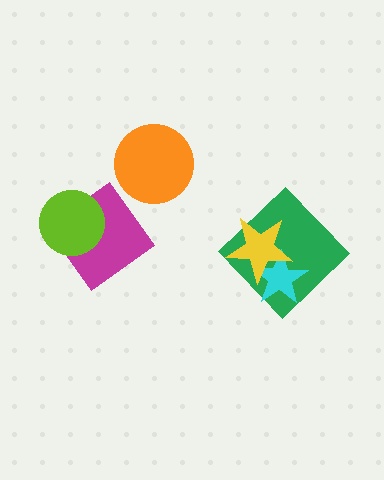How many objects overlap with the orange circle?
0 objects overlap with the orange circle.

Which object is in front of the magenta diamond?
The lime circle is in front of the magenta diamond.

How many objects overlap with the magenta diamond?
1 object overlaps with the magenta diamond.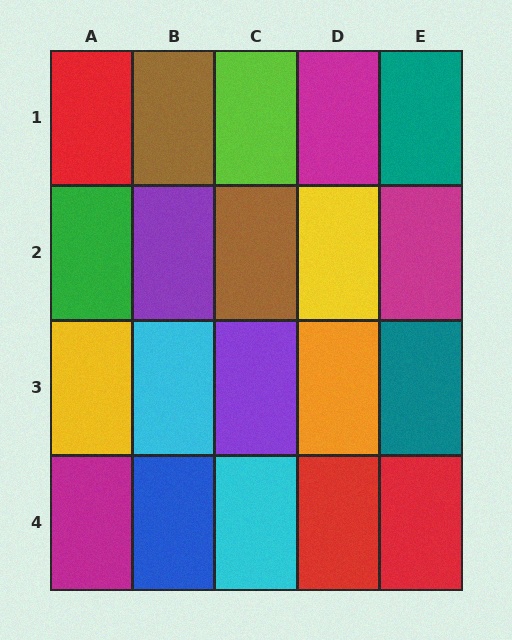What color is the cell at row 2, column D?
Yellow.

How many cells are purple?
2 cells are purple.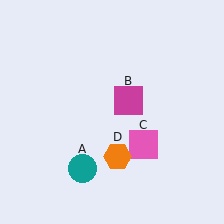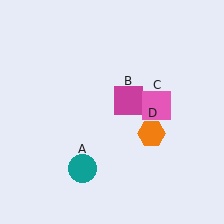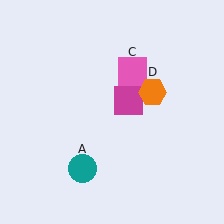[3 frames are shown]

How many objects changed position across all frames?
2 objects changed position: pink square (object C), orange hexagon (object D).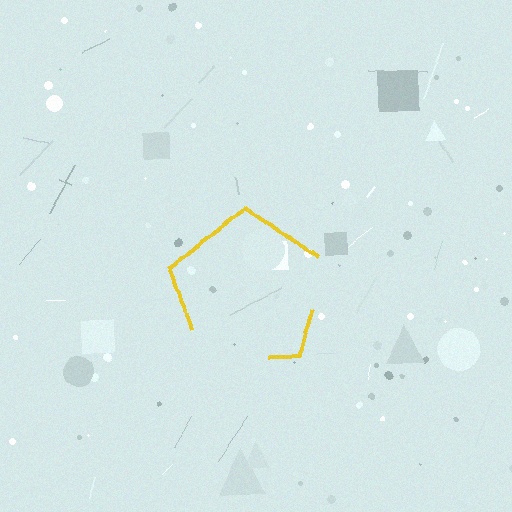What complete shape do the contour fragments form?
The contour fragments form a pentagon.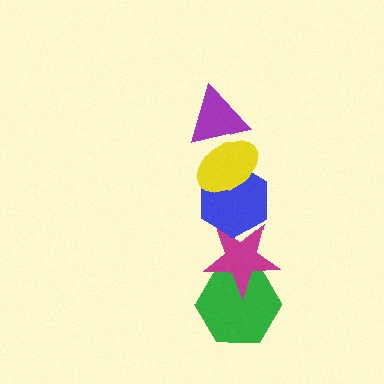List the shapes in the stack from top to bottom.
From top to bottom: the purple triangle, the yellow ellipse, the blue hexagon, the magenta star, the green hexagon.